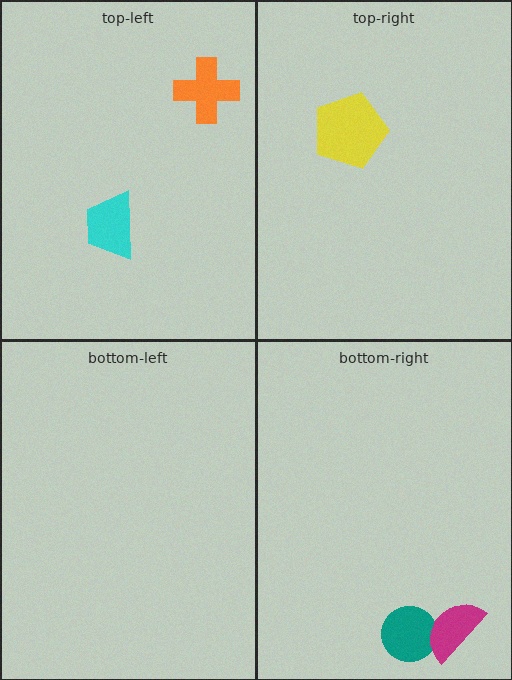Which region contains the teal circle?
The bottom-right region.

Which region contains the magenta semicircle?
The bottom-right region.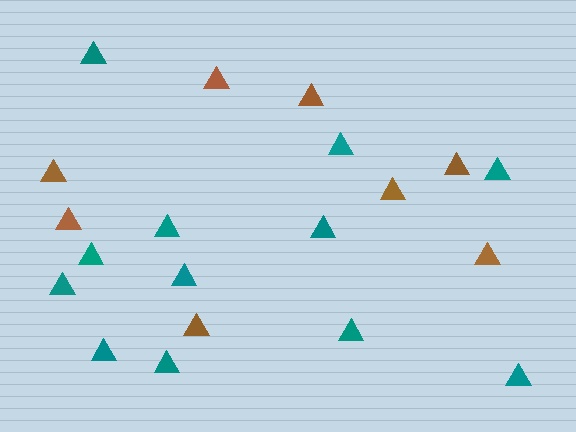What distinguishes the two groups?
There are 2 groups: one group of teal triangles (12) and one group of brown triangles (8).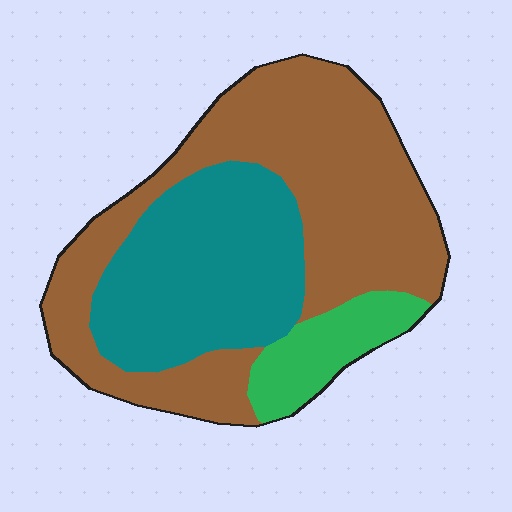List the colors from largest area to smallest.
From largest to smallest: brown, teal, green.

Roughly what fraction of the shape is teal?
Teal takes up about one third (1/3) of the shape.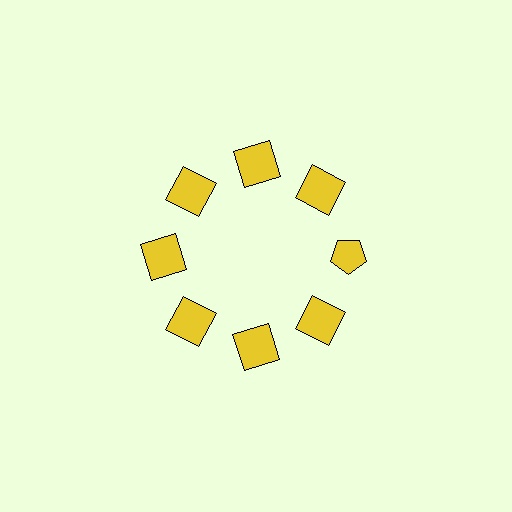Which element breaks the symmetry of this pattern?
The yellow pentagon at roughly the 3 o'clock position breaks the symmetry. All other shapes are yellow squares.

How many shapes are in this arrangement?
There are 8 shapes arranged in a ring pattern.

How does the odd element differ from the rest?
It has a different shape: pentagon instead of square.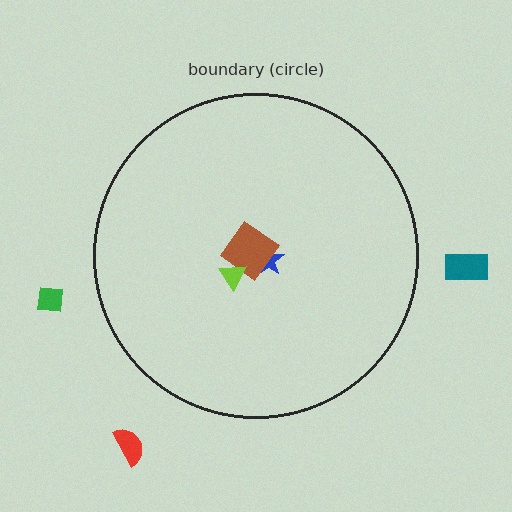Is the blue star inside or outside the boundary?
Inside.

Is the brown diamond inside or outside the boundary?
Inside.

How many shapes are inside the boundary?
4 inside, 3 outside.